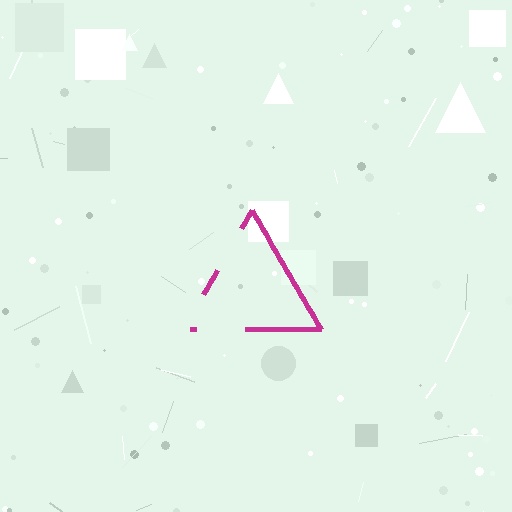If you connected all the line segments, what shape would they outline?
They would outline a triangle.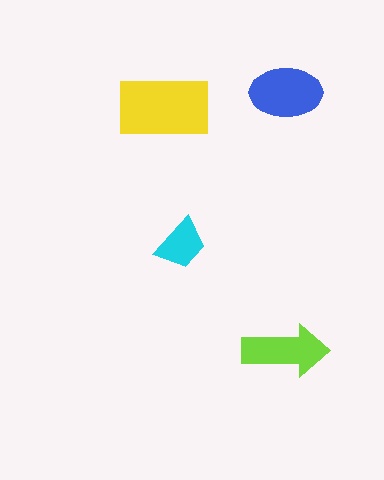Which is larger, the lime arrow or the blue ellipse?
The blue ellipse.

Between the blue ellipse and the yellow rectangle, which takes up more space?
The yellow rectangle.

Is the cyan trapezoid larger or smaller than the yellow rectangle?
Smaller.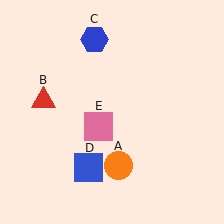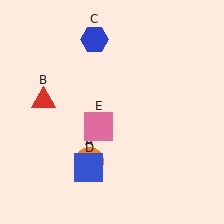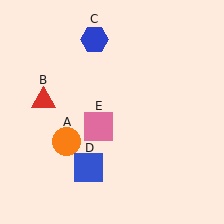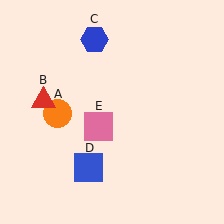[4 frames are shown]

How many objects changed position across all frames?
1 object changed position: orange circle (object A).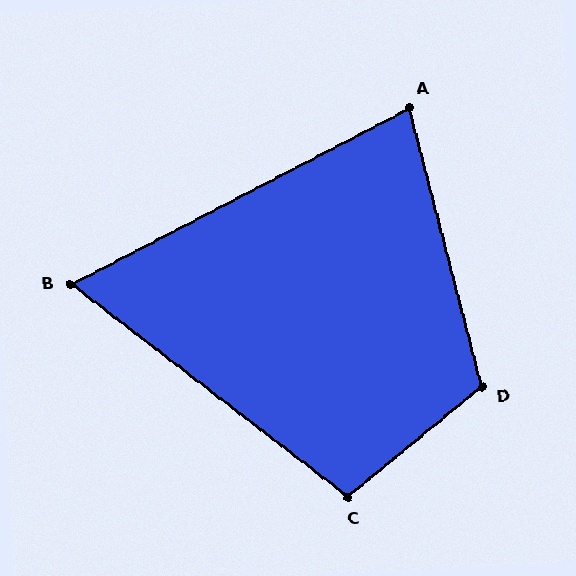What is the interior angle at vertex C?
Approximately 103 degrees (obtuse).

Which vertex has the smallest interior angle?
B, at approximately 65 degrees.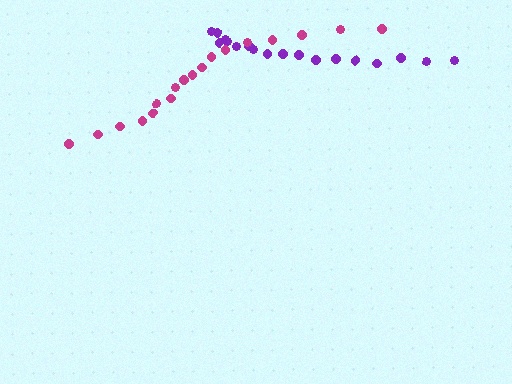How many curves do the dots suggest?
There are 2 distinct paths.